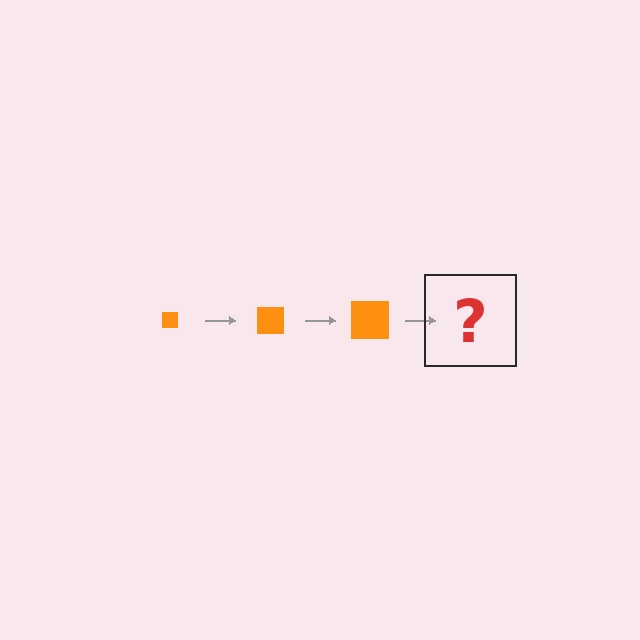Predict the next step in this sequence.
The next step is an orange square, larger than the previous one.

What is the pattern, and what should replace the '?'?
The pattern is that the square gets progressively larger each step. The '?' should be an orange square, larger than the previous one.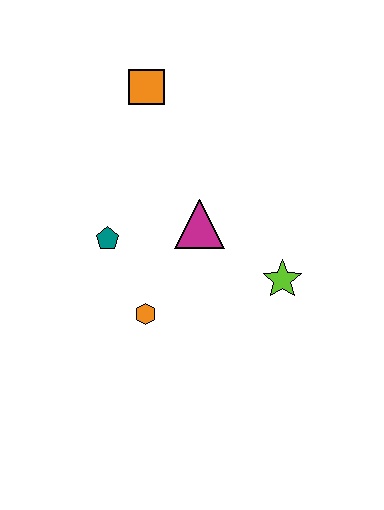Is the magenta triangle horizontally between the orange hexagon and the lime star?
Yes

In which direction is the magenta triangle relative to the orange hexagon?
The magenta triangle is above the orange hexagon.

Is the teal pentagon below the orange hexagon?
No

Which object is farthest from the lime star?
The orange square is farthest from the lime star.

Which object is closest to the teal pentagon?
The orange hexagon is closest to the teal pentagon.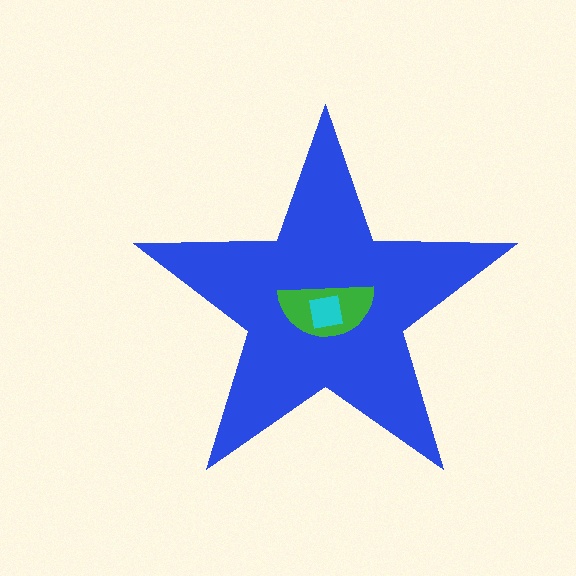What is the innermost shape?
The cyan square.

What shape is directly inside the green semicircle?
The cyan square.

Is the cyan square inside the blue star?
Yes.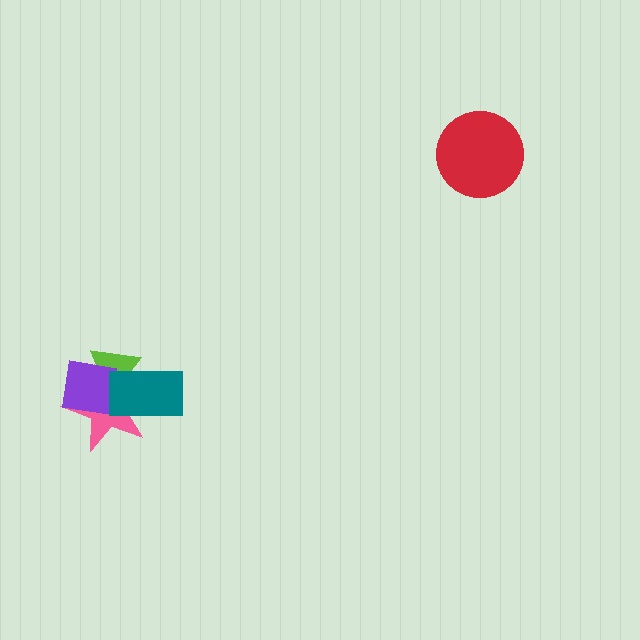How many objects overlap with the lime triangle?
3 objects overlap with the lime triangle.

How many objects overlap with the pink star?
3 objects overlap with the pink star.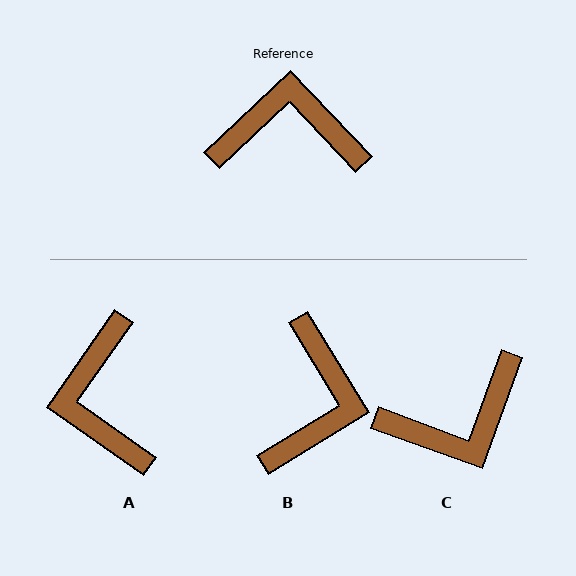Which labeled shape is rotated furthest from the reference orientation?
C, about 154 degrees away.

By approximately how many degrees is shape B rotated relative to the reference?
Approximately 102 degrees clockwise.